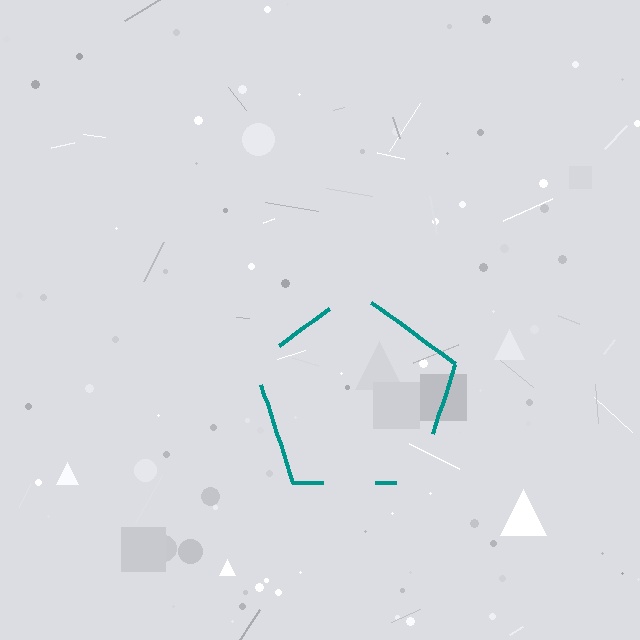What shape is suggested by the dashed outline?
The dashed outline suggests a pentagon.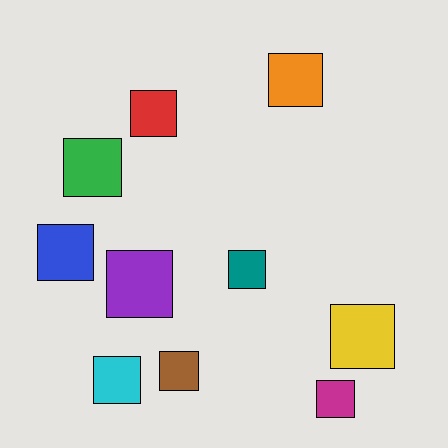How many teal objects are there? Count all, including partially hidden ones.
There is 1 teal object.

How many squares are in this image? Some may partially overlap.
There are 10 squares.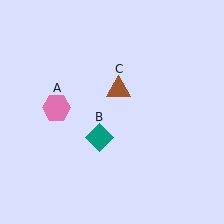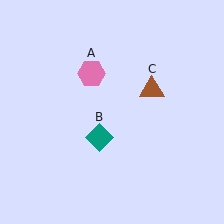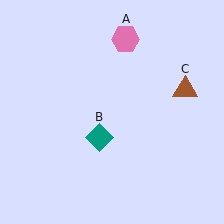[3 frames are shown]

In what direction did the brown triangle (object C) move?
The brown triangle (object C) moved right.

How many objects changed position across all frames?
2 objects changed position: pink hexagon (object A), brown triangle (object C).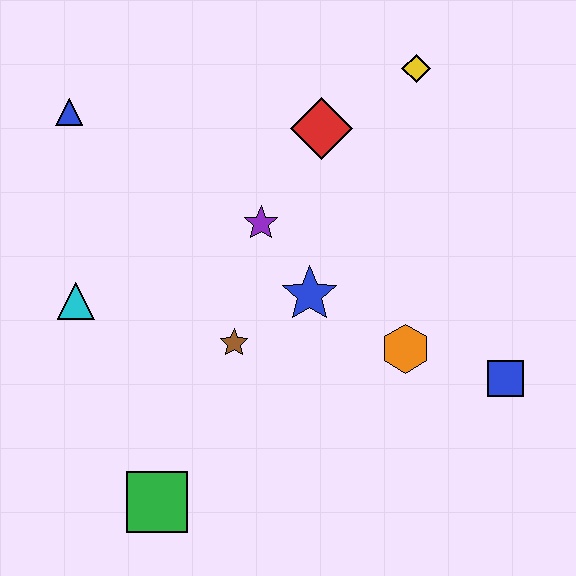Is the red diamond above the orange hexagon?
Yes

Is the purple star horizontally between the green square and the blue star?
Yes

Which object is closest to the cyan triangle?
The brown star is closest to the cyan triangle.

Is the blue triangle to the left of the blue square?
Yes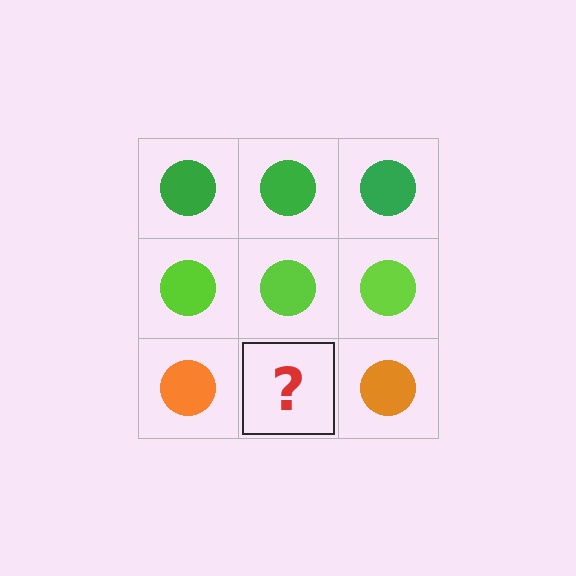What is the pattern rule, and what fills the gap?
The rule is that each row has a consistent color. The gap should be filled with an orange circle.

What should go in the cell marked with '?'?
The missing cell should contain an orange circle.